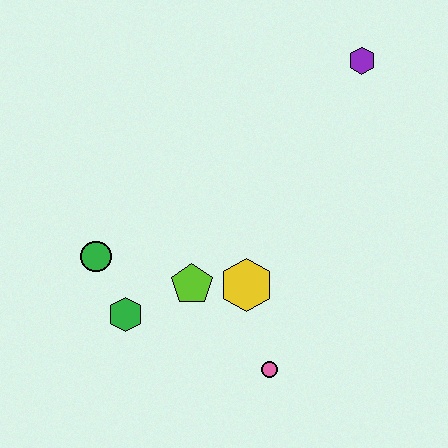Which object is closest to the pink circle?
The yellow hexagon is closest to the pink circle.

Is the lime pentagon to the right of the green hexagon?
Yes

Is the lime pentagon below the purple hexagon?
Yes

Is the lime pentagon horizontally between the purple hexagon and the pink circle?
No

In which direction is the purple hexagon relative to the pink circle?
The purple hexagon is above the pink circle.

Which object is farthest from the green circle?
The purple hexagon is farthest from the green circle.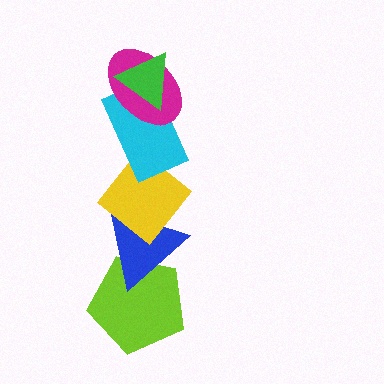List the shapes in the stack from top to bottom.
From top to bottom: the green triangle, the magenta ellipse, the cyan rectangle, the yellow diamond, the blue triangle, the lime pentagon.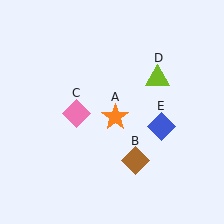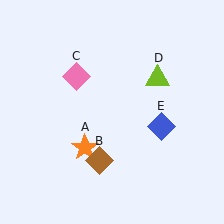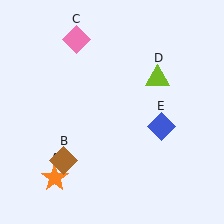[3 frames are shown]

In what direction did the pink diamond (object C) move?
The pink diamond (object C) moved up.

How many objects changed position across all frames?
3 objects changed position: orange star (object A), brown diamond (object B), pink diamond (object C).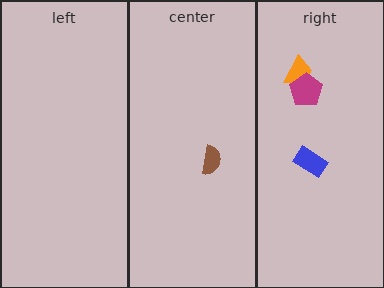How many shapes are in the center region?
1.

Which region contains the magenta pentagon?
The right region.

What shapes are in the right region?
The blue rectangle, the orange trapezoid, the magenta pentagon.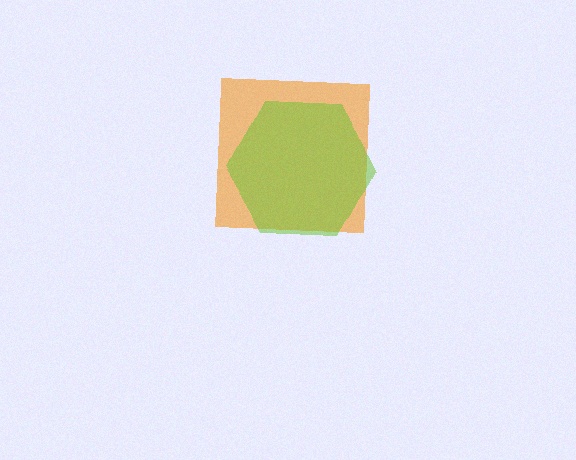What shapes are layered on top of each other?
The layered shapes are: an orange square, a lime hexagon.